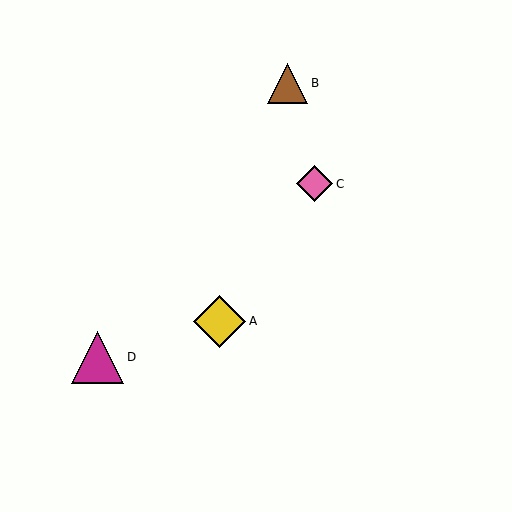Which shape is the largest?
The magenta triangle (labeled D) is the largest.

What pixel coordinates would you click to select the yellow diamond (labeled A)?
Click at (220, 321) to select the yellow diamond A.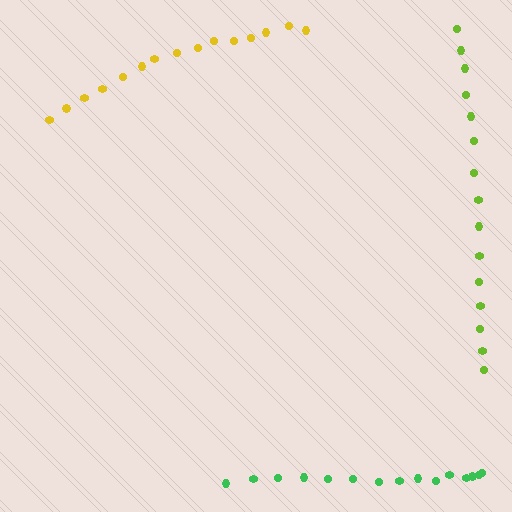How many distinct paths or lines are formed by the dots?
There are 3 distinct paths.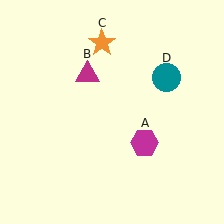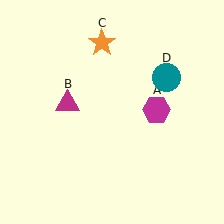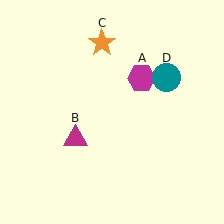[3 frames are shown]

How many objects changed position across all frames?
2 objects changed position: magenta hexagon (object A), magenta triangle (object B).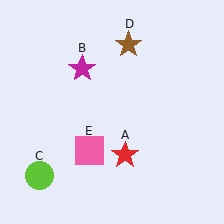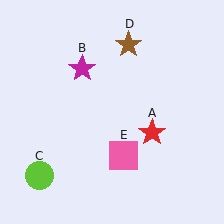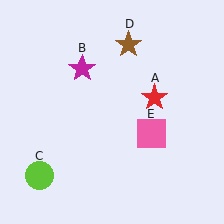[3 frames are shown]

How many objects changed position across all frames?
2 objects changed position: red star (object A), pink square (object E).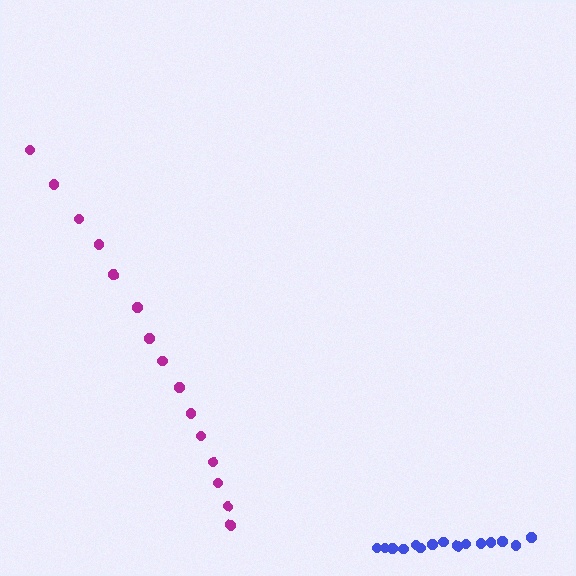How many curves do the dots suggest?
There are 2 distinct paths.